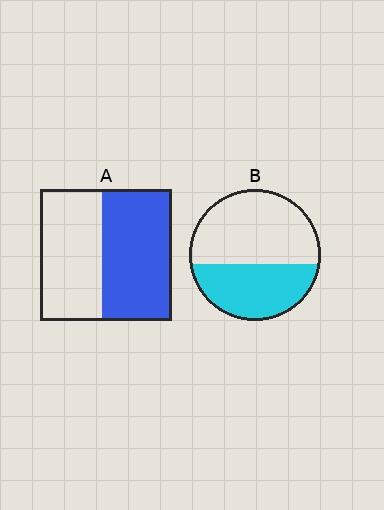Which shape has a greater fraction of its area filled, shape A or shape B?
Shape A.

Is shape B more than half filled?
No.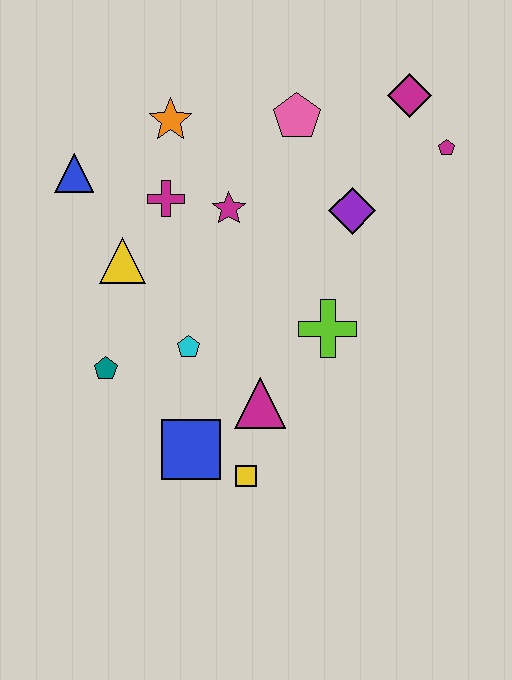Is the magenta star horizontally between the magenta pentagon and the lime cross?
No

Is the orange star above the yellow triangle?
Yes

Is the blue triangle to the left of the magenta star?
Yes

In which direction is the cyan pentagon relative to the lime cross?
The cyan pentagon is to the left of the lime cross.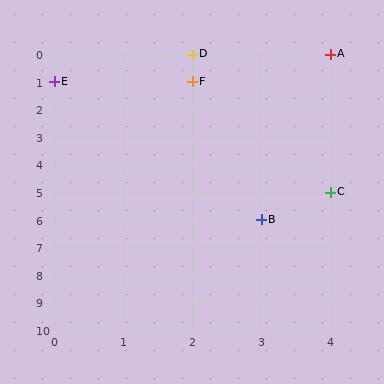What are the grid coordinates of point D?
Point D is at grid coordinates (2, 0).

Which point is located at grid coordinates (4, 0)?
Point A is at (4, 0).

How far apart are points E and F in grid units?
Points E and F are 2 columns apart.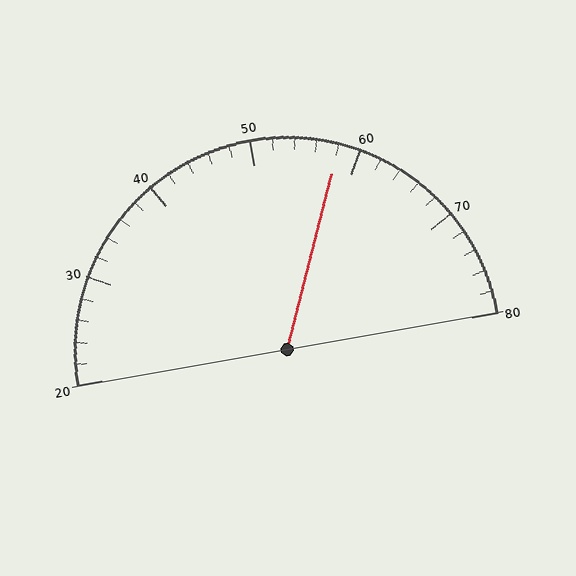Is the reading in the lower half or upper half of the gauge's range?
The reading is in the upper half of the range (20 to 80).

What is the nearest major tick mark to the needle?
The nearest major tick mark is 60.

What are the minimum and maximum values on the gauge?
The gauge ranges from 20 to 80.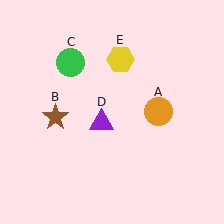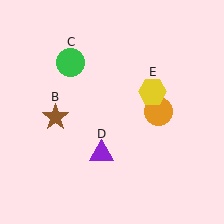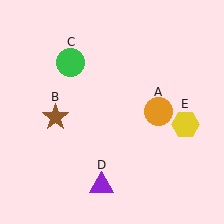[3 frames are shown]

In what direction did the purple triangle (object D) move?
The purple triangle (object D) moved down.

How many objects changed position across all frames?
2 objects changed position: purple triangle (object D), yellow hexagon (object E).